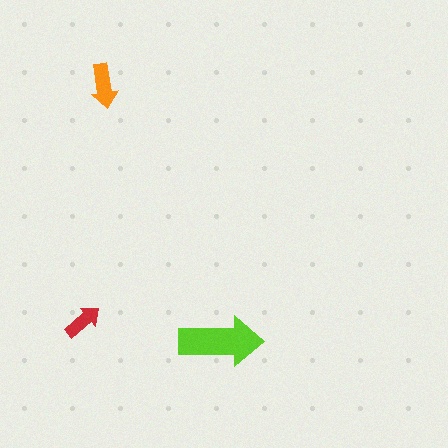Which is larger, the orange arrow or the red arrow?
The orange one.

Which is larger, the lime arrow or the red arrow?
The lime one.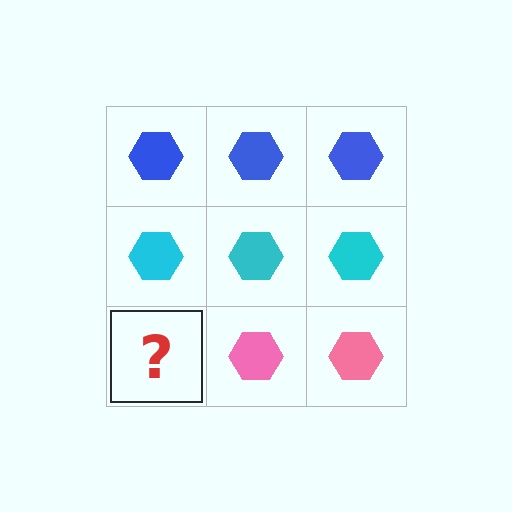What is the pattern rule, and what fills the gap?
The rule is that each row has a consistent color. The gap should be filled with a pink hexagon.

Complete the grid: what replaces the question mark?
The question mark should be replaced with a pink hexagon.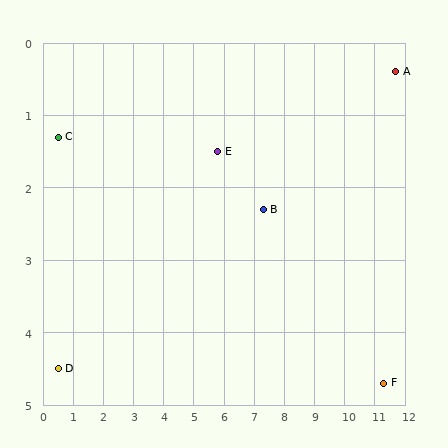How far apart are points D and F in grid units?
Points D and F are about 10.8 grid units apart.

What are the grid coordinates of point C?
Point C is at approximately (0.5, 1.3).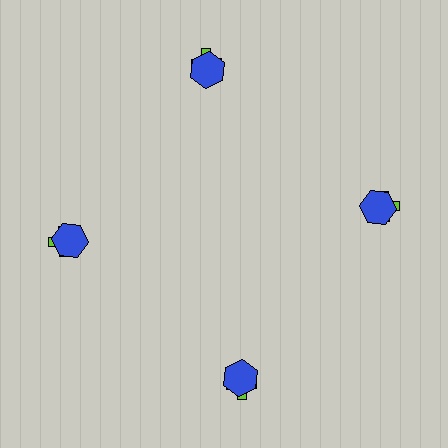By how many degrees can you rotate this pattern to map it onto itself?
The pattern maps onto itself every 90 degrees of rotation.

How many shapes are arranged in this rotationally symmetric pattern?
There are 8 shapes, arranged in 4 groups of 2.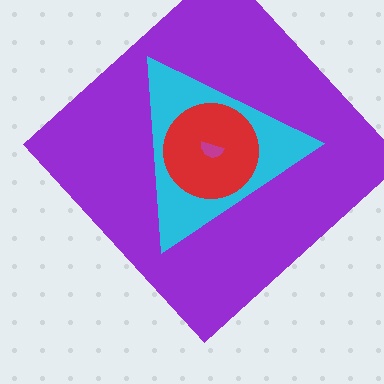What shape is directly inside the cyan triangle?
The red circle.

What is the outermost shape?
The purple diamond.